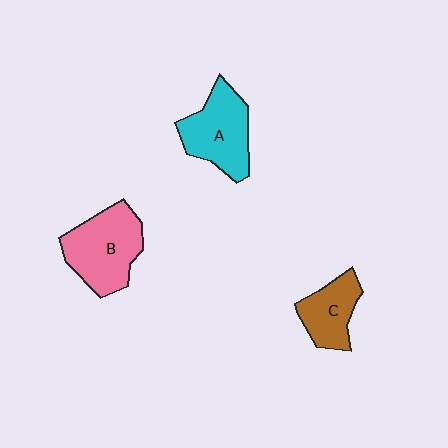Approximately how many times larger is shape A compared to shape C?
Approximately 1.4 times.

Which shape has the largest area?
Shape B (pink).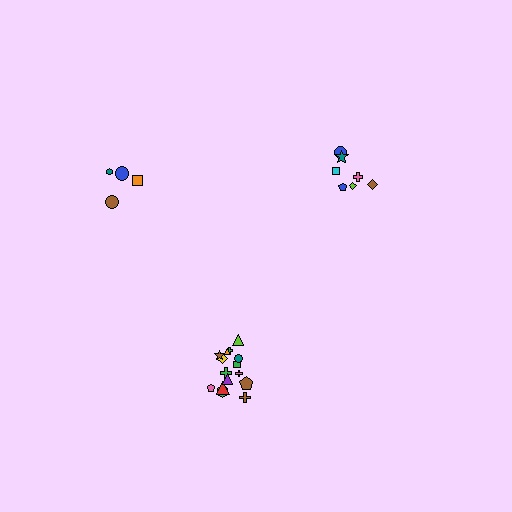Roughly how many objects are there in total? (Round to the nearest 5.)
Roughly 25 objects in total.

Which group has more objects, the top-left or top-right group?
The top-right group.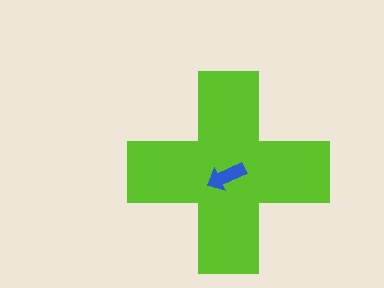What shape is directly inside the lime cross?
The blue arrow.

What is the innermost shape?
The blue arrow.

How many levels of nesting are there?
2.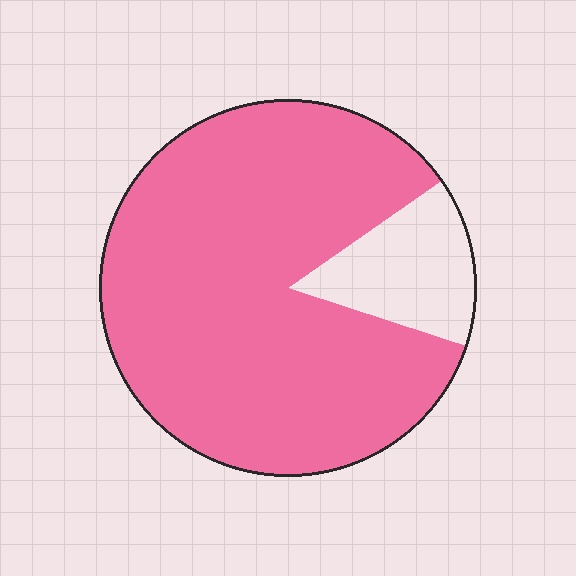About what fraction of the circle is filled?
About five sixths (5/6).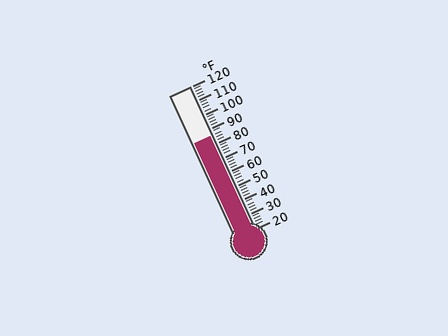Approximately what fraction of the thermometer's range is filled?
The thermometer is filled to approximately 65% of its range.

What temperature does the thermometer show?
The thermometer shows approximately 86°F.